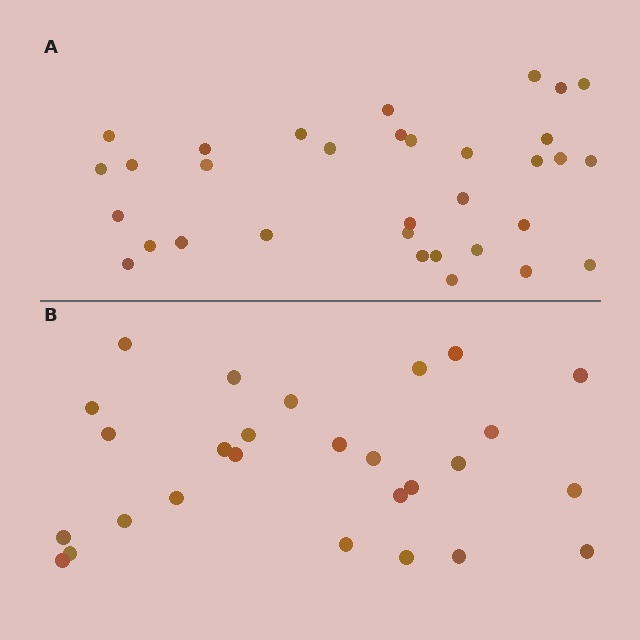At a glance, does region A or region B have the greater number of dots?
Region A (the top region) has more dots.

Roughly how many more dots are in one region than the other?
Region A has about 6 more dots than region B.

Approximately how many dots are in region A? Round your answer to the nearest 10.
About 30 dots. (The exact count is 33, which rounds to 30.)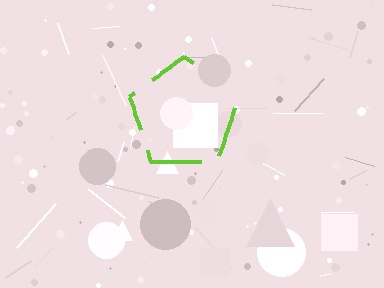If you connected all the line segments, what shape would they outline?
They would outline a pentagon.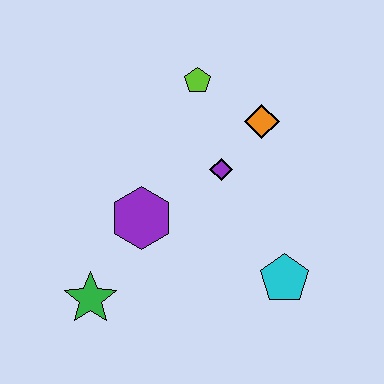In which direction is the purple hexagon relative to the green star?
The purple hexagon is above the green star.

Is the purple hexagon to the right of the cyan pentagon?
No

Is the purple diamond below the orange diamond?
Yes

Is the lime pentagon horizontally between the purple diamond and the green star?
Yes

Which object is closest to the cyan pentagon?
The purple diamond is closest to the cyan pentagon.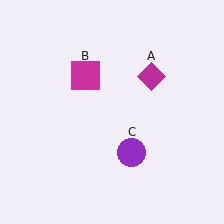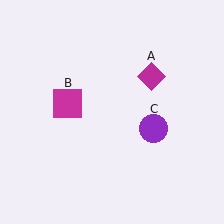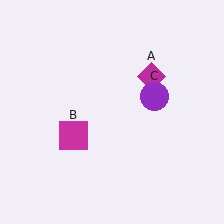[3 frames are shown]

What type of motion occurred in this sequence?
The magenta square (object B), purple circle (object C) rotated counterclockwise around the center of the scene.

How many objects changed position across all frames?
2 objects changed position: magenta square (object B), purple circle (object C).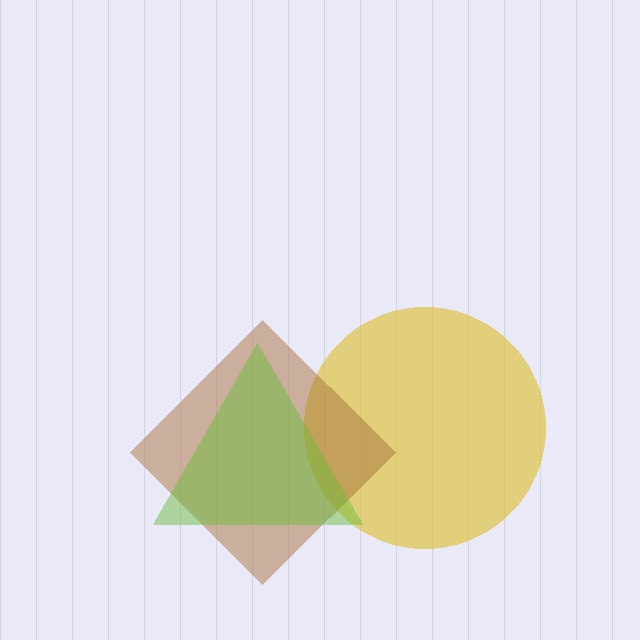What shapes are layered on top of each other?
The layered shapes are: a yellow circle, a brown diamond, a lime triangle.